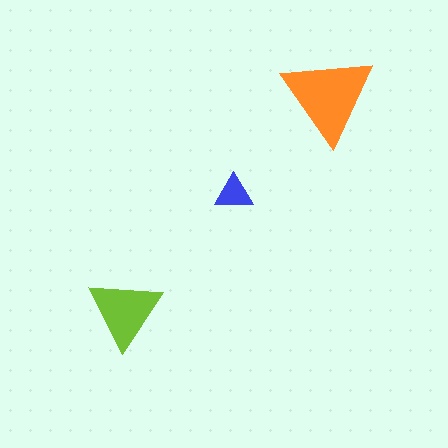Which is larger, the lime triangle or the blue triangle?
The lime one.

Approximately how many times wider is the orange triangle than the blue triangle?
About 2.5 times wider.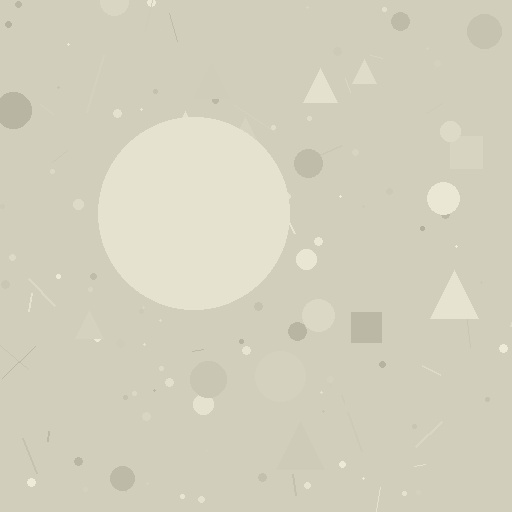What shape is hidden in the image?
A circle is hidden in the image.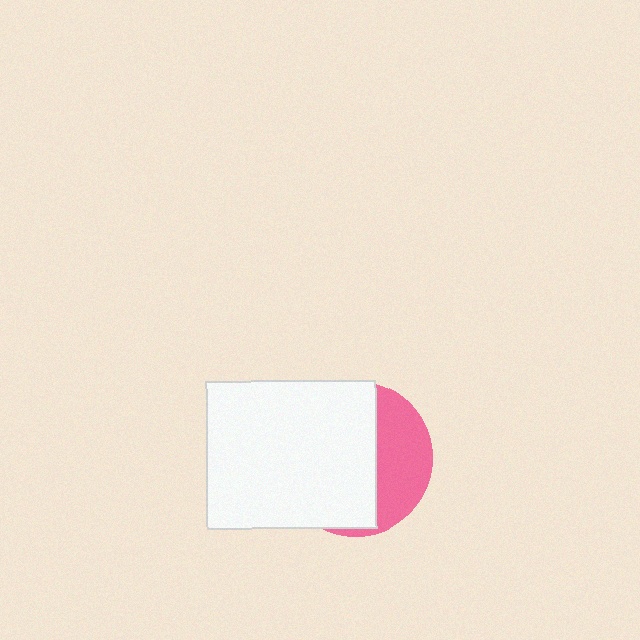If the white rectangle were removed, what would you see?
You would see the complete pink circle.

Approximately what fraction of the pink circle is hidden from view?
Roughly 66% of the pink circle is hidden behind the white rectangle.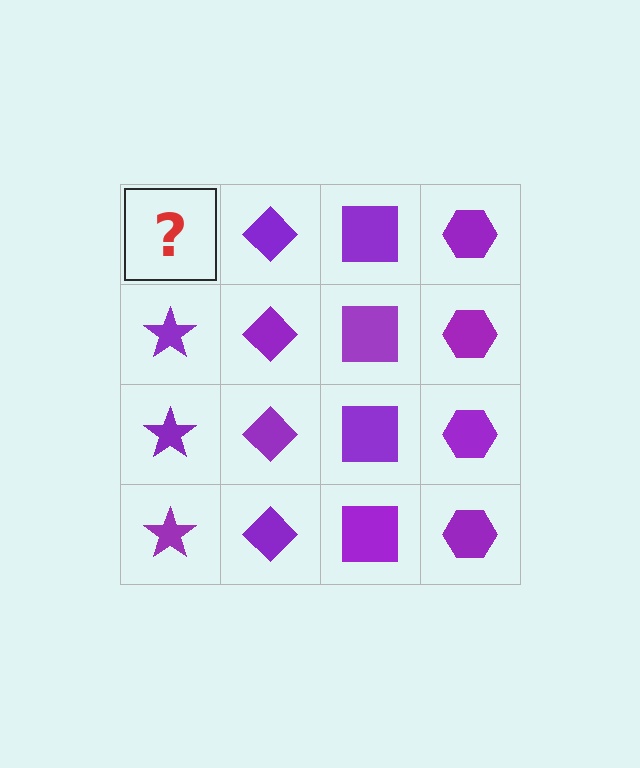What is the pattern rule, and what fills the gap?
The rule is that each column has a consistent shape. The gap should be filled with a purple star.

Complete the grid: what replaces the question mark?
The question mark should be replaced with a purple star.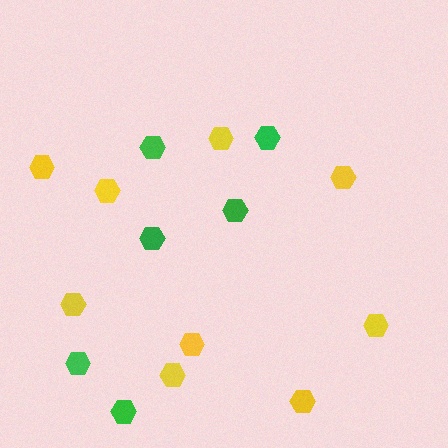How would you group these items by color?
There are 2 groups: one group of yellow hexagons (9) and one group of green hexagons (6).